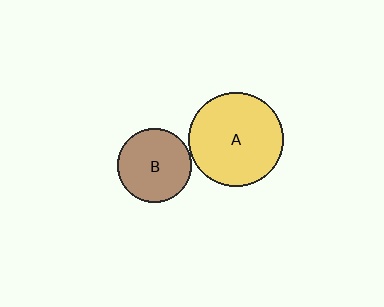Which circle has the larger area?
Circle A (yellow).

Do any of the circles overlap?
No, none of the circles overlap.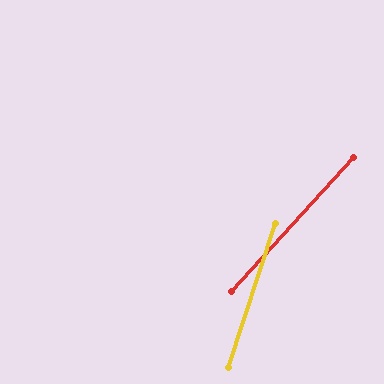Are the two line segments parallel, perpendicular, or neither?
Neither parallel nor perpendicular — they differ by about 24°.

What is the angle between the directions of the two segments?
Approximately 24 degrees.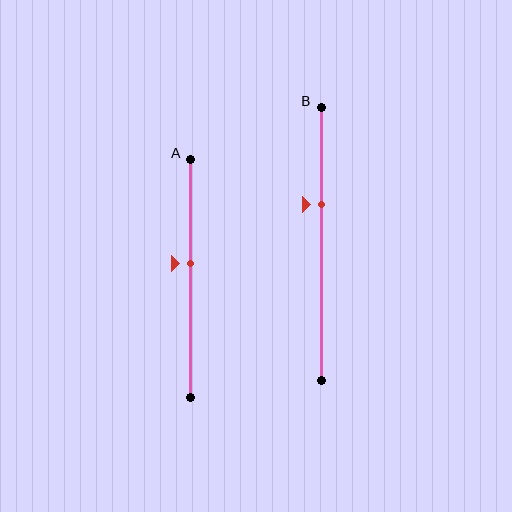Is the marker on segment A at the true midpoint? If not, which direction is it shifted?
No, the marker on segment A is shifted upward by about 6% of the segment length.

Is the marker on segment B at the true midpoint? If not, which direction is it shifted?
No, the marker on segment B is shifted upward by about 15% of the segment length.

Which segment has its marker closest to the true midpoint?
Segment A has its marker closest to the true midpoint.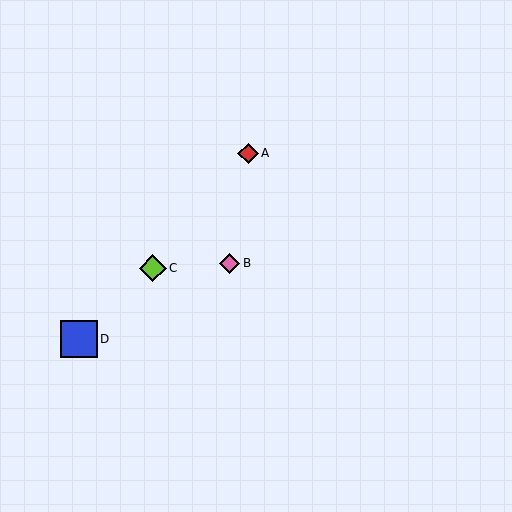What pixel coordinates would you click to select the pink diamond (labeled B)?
Click at (230, 263) to select the pink diamond B.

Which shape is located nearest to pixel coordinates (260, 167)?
The red diamond (labeled A) at (248, 153) is nearest to that location.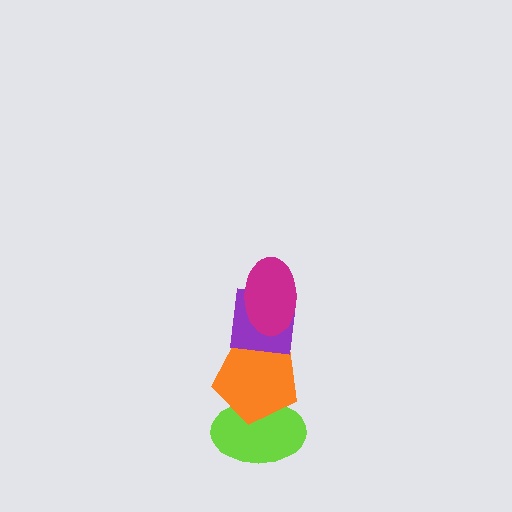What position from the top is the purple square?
The purple square is 2nd from the top.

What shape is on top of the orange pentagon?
The purple square is on top of the orange pentagon.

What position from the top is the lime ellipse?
The lime ellipse is 4th from the top.